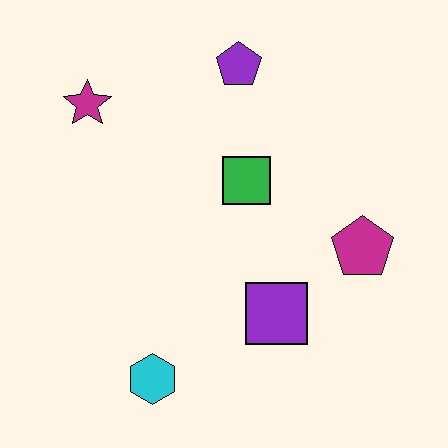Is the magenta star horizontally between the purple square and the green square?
No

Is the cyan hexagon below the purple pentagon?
Yes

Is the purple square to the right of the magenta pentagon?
No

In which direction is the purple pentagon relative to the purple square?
The purple pentagon is above the purple square.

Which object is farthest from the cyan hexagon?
The purple pentagon is farthest from the cyan hexagon.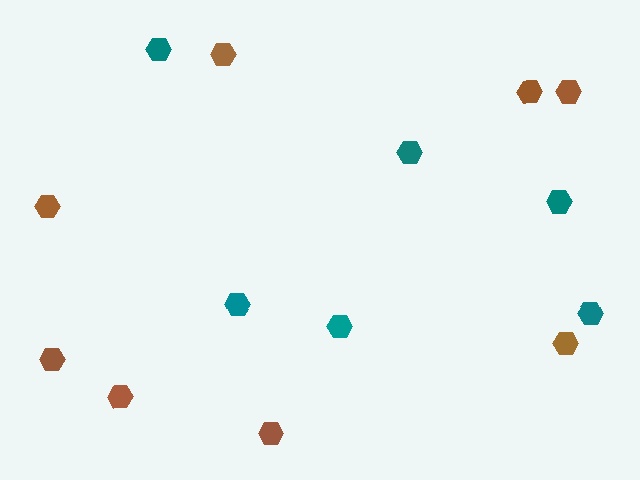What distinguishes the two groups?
There are 2 groups: one group of teal hexagons (6) and one group of brown hexagons (8).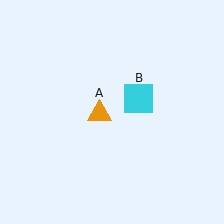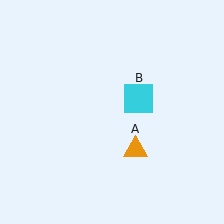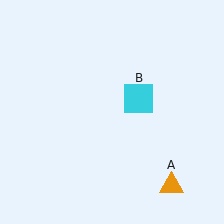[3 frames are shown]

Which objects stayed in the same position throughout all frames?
Cyan square (object B) remained stationary.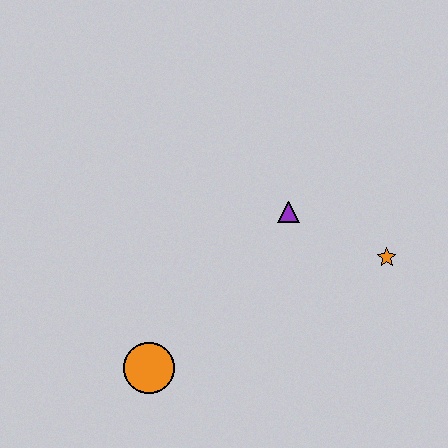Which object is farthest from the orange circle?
The orange star is farthest from the orange circle.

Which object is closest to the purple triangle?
The orange star is closest to the purple triangle.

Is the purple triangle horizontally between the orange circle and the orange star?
Yes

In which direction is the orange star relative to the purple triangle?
The orange star is to the right of the purple triangle.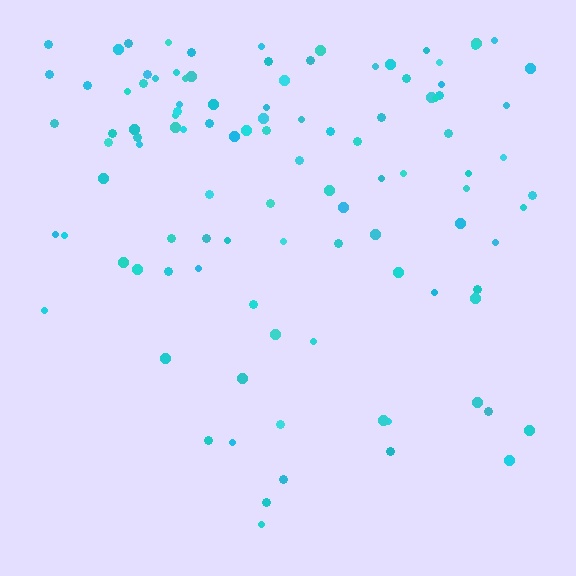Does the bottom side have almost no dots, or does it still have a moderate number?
Still a moderate number, just noticeably fewer than the top.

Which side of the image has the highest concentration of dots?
The top.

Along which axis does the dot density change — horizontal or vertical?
Vertical.